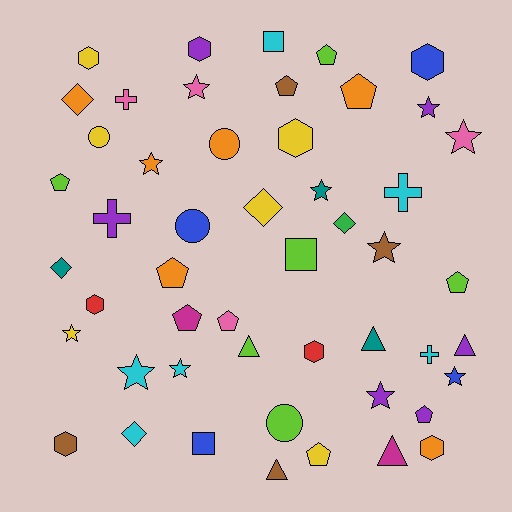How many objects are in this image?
There are 50 objects.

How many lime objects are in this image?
There are 6 lime objects.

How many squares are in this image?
There are 3 squares.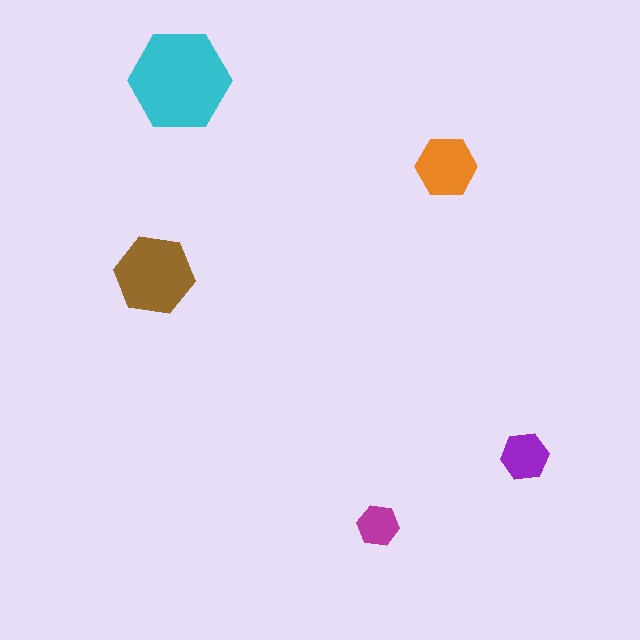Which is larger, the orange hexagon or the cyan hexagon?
The cyan one.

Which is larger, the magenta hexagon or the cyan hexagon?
The cyan one.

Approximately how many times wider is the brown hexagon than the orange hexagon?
About 1.5 times wider.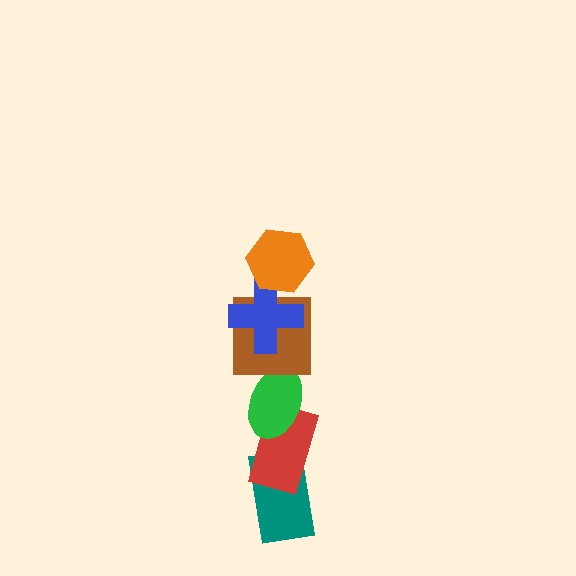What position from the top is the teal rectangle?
The teal rectangle is 6th from the top.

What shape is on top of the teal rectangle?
The red rectangle is on top of the teal rectangle.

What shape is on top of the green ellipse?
The brown square is on top of the green ellipse.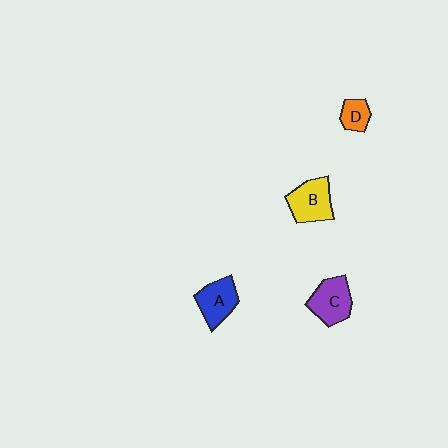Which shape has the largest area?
Shape B (yellow).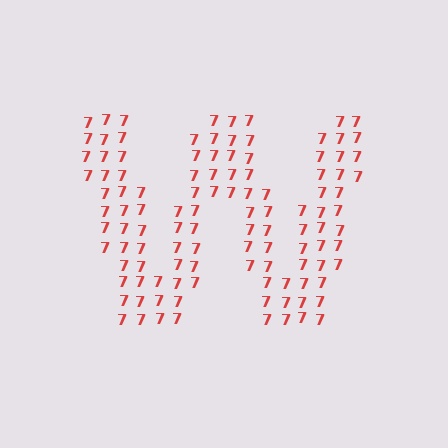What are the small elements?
The small elements are digit 7's.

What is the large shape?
The large shape is the letter W.